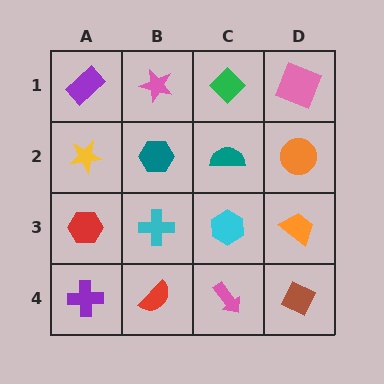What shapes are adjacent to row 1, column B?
A teal hexagon (row 2, column B), a purple rectangle (row 1, column A), a green diamond (row 1, column C).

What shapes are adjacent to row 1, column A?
A yellow star (row 2, column A), a pink star (row 1, column B).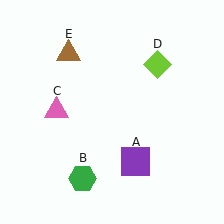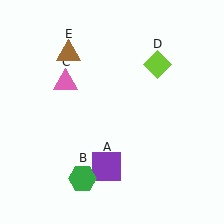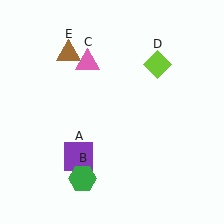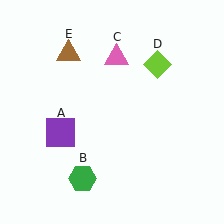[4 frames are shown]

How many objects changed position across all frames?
2 objects changed position: purple square (object A), pink triangle (object C).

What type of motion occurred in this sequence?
The purple square (object A), pink triangle (object C) rotated clockwise around the center of the scene.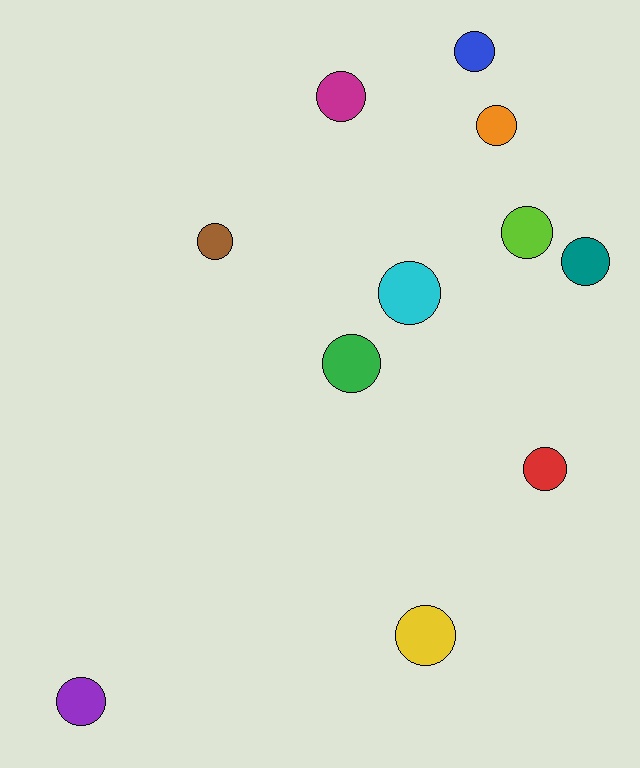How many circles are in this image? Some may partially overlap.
There are 11 circles.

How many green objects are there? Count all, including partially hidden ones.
There is 1 green object.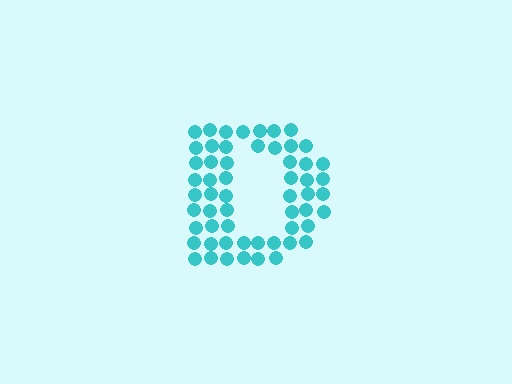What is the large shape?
The large shape is the letter D.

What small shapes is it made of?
It is made of small circles.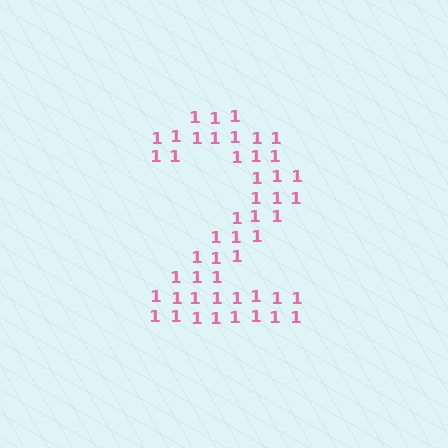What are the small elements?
The small elements are digit 1's.